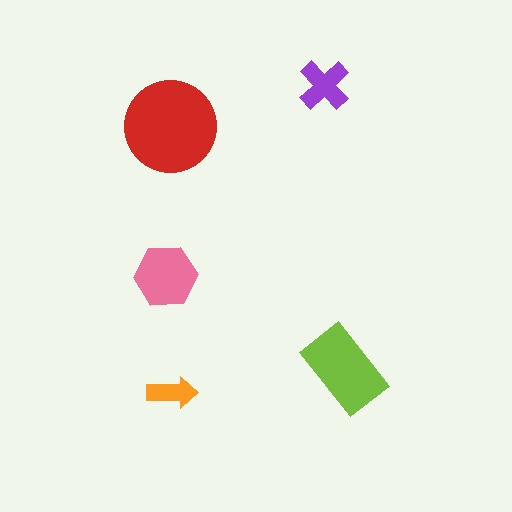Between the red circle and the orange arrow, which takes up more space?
The red circle.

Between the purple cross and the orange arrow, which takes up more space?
The purple cross.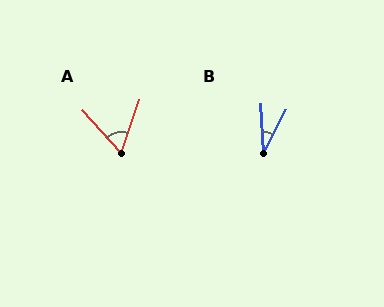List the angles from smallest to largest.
B (30°), A (61°).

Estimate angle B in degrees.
Approximately 30 degrees.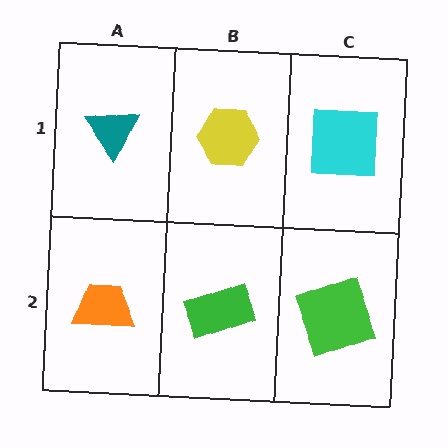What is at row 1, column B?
A yellow hexagon.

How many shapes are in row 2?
3 shapes.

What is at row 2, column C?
A green square.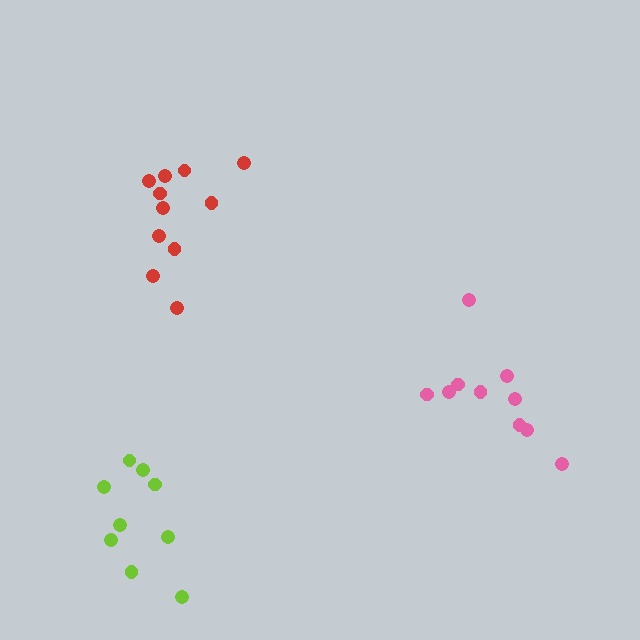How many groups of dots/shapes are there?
There are 3 groups.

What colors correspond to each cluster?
The clusters are colored: red, pink, lime.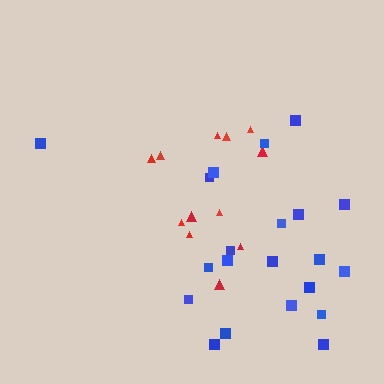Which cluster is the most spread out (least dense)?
Red.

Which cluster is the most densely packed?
Blue.